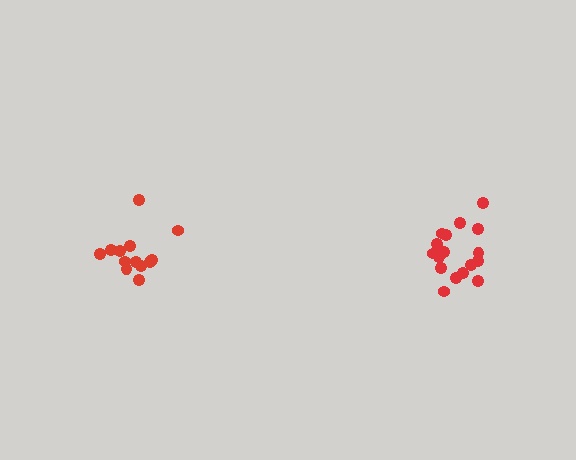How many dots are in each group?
Group 1: 17 dots, Group 2: 13 dots (30 total).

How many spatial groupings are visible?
There are 2 spatial groupings.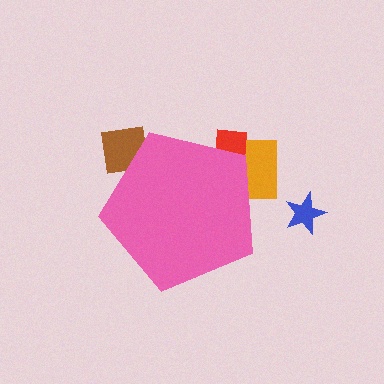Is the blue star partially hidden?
No, the blue star is fully visible.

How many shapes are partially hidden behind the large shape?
3 shapes are partially hidden.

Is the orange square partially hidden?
Yes, the orange square is partially hidden behind the pink pentagon.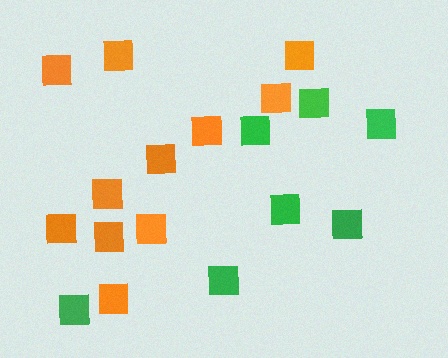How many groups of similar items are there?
There are 2 groups: one group of green squares (7) and one group of orange squares (11).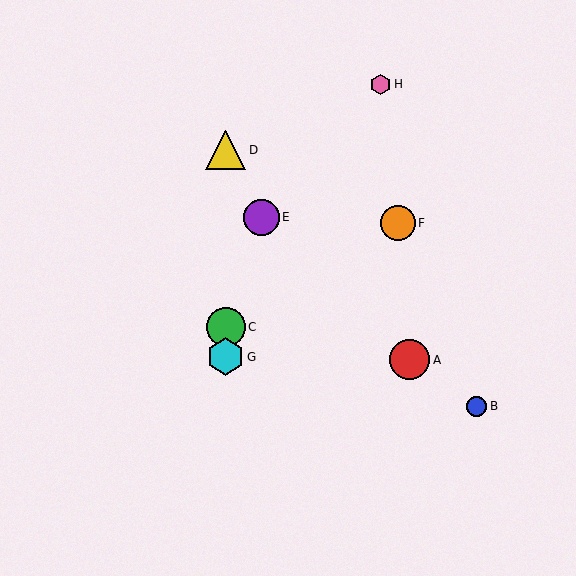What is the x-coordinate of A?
Object A is at x≈410.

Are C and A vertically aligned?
No, C is at x≈226 and A is at x≈410.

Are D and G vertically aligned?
Yes, both are at x≈226.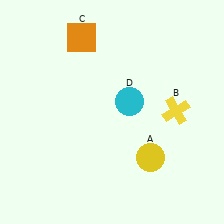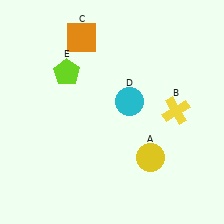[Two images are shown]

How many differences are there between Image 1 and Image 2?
There is 1 difference between the two images.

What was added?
A lime pentagon (E) was added in Image 2.